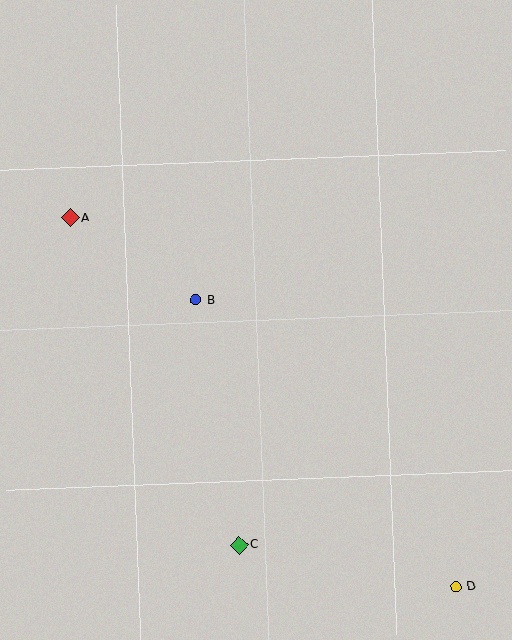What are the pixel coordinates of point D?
Point D is at (456, 586).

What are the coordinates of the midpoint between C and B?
The midpoint between C and B is at (217, 423).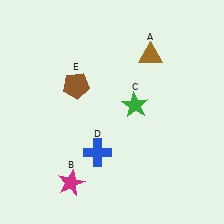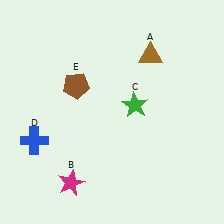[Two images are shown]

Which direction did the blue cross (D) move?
The blue cross (D) moved left.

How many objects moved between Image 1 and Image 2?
1 object moved between the two images.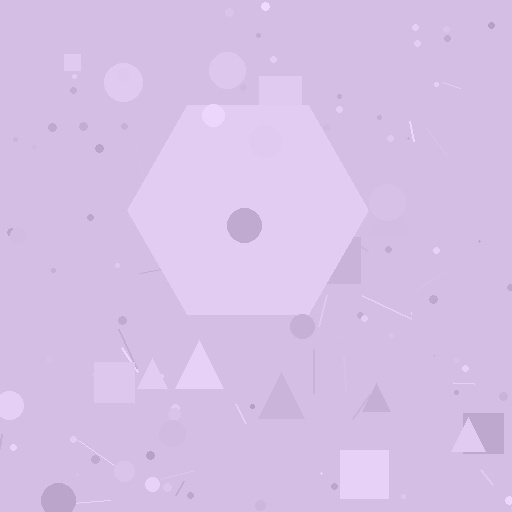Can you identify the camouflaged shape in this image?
The camouflaged shape is a hexagon.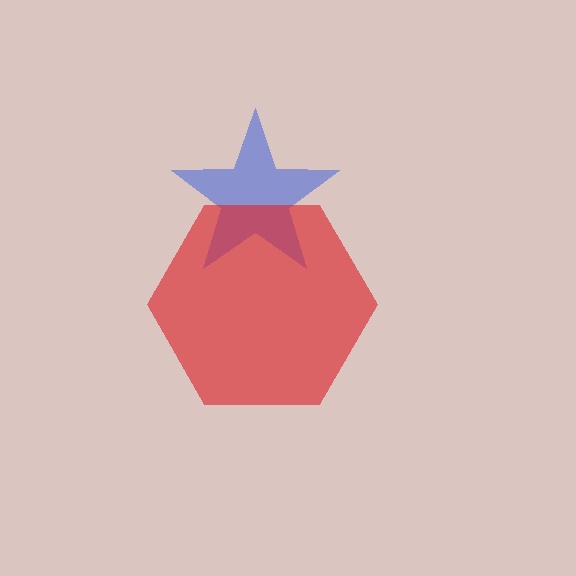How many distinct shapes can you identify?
There are 2 distinct shapes: a blue star, a red hexagon.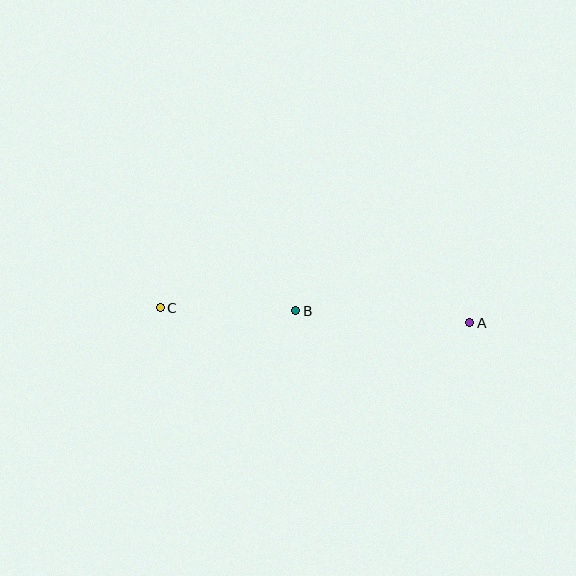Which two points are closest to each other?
Points B and C are closest to each other.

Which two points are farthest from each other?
Points A and C are farthest from each other.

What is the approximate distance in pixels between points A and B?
The distance between A and B is approximately 175 pixels.